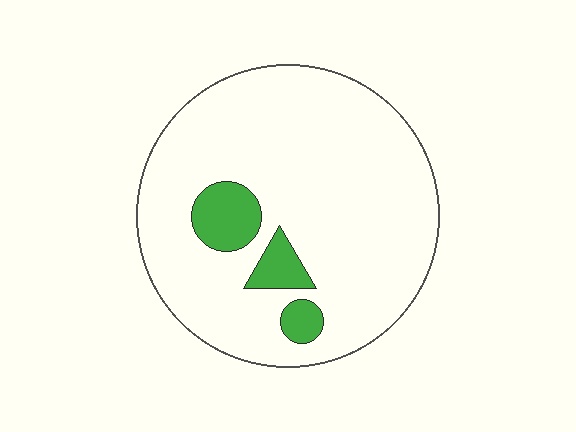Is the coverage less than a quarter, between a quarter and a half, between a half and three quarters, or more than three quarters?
Less than a quarter.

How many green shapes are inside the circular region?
3.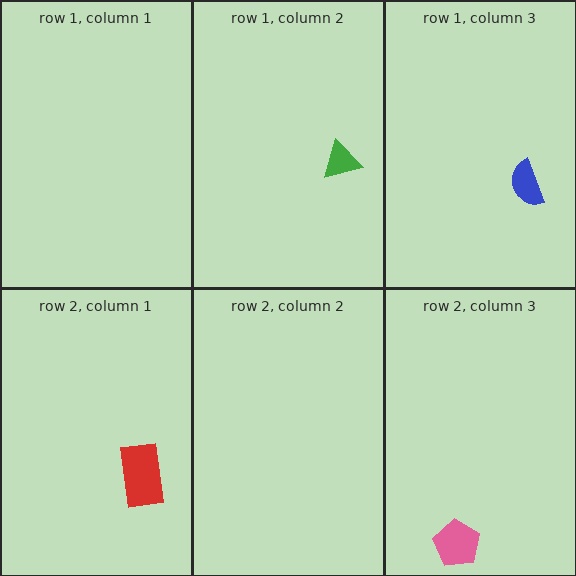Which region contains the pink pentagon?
The row 2, column 3 region.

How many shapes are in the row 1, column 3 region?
1.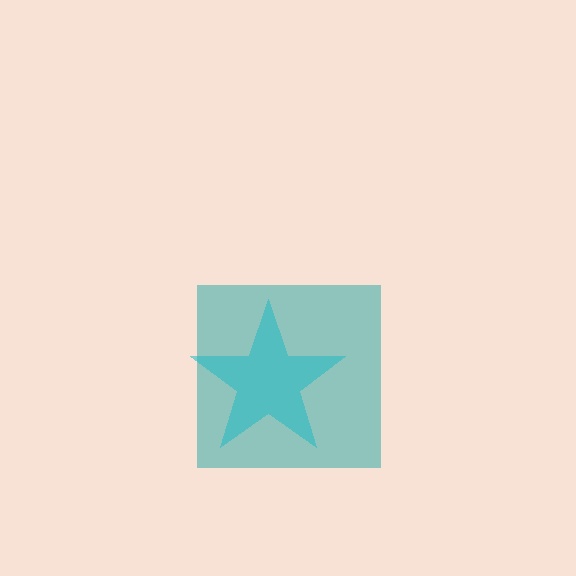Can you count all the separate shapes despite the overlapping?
Yes, there are 2 separate shapes.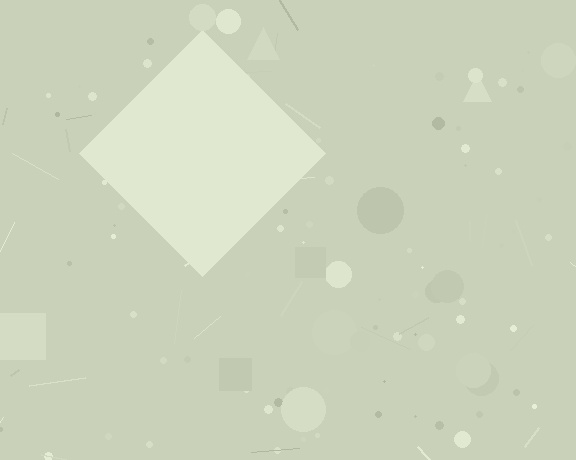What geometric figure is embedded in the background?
A diamond is embedded in the background.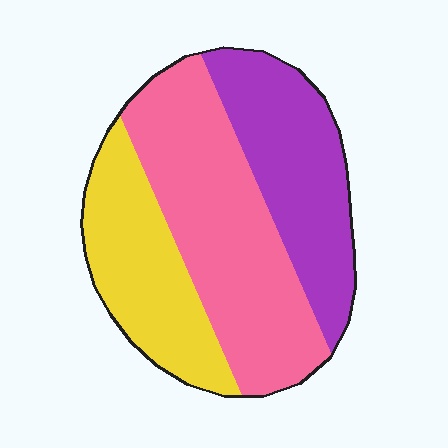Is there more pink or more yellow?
Pink.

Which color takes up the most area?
Pink, at roughly 45%.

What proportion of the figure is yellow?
Yellow covers 27% of the figure.